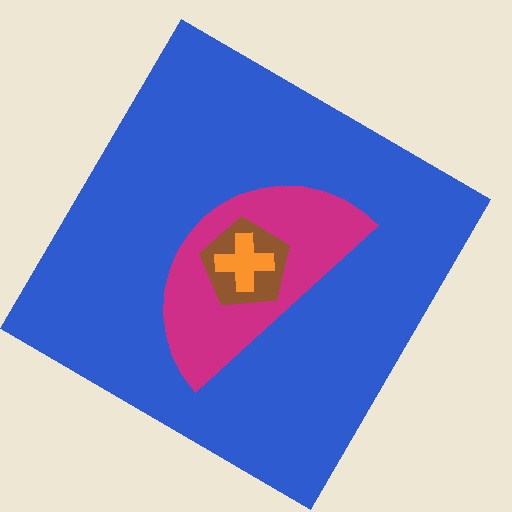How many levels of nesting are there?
4.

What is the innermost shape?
The orange cross.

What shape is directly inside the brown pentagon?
The orange cross.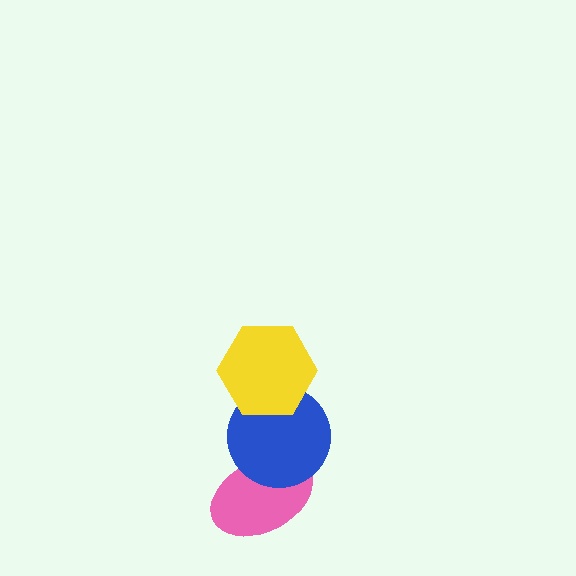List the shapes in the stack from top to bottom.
From top to bottom: the yellow hexagon, the blue circle, the pink ellipse.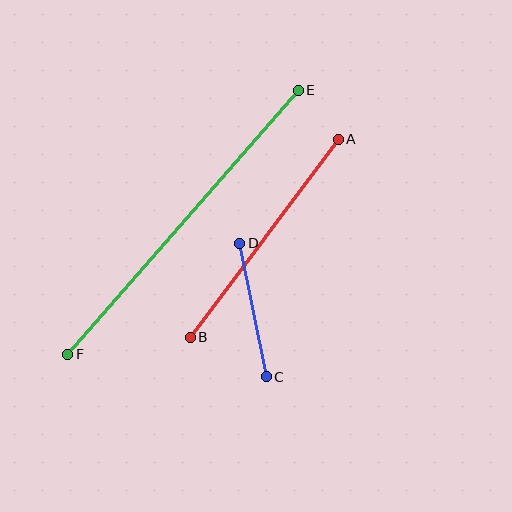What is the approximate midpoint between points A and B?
The midpoint is at approximately (264, 238) pixels.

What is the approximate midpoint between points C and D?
The midpoint is at approximately (253, 310) pixels.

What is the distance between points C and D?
The distance is approximately 136 pixels.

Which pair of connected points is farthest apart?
Points E and F are farthest apart.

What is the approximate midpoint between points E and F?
The midpoint is at approximately (183, 222) pixels.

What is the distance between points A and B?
The distance is approximately 247 pixels.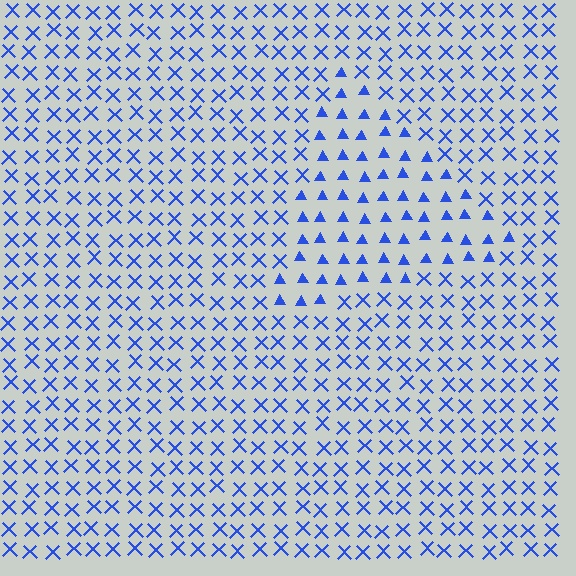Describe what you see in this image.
The image is filled with small blue elements arranged in a uniform grid. A triangle-shaped region contains triangles, while the surrounding area contains X marks. The boundary is defined purely by the change in element shape.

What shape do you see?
I see a triangle.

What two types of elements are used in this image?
The image uses triangles inside the triangle region and X marks outside it.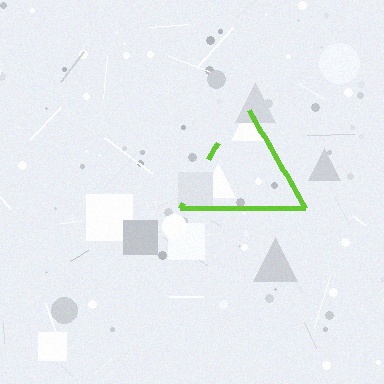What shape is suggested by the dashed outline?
The dashed outline suggests a triangle.